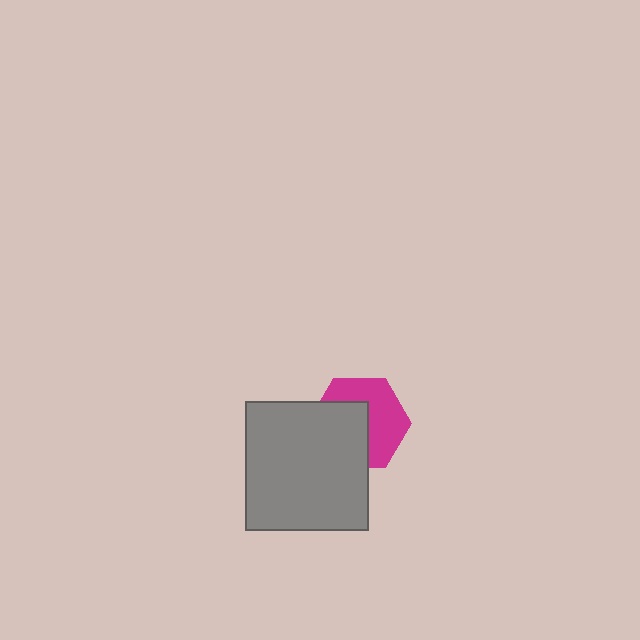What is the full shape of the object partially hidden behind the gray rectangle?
The partially hidden object is a magenta hexagon.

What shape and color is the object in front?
The object in front is a gray rectangle.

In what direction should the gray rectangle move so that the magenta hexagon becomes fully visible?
The gray rectangle should move toward the lower-left. That is the shortest direction to clear the overlap and leave the magenta hexagon fully visible.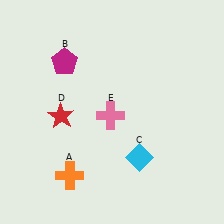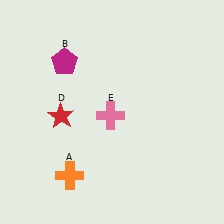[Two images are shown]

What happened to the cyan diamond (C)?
The cyan diamond (C) was removed in Image 2. It was in the bottom-right area of Image 1.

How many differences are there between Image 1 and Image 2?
There is 1 difference between the two images.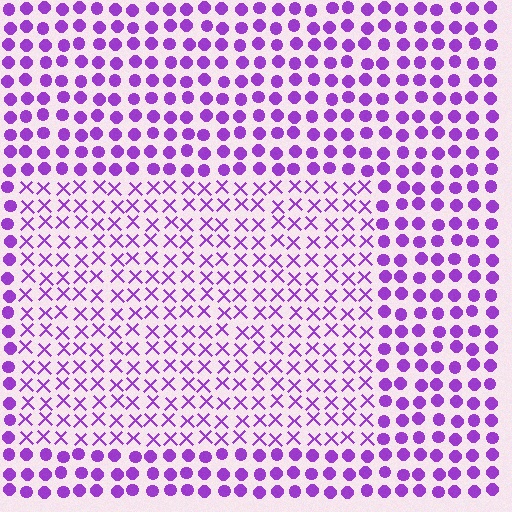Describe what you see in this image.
The image is filled with small purple elements arranged in a uniform grid. A rectangle-shaped region contains X marks, while the surrounding area contains circles. The boundary is defined purely by the change in element shape.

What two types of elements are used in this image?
The image uses X marks inside the rectangle region and circles outside it.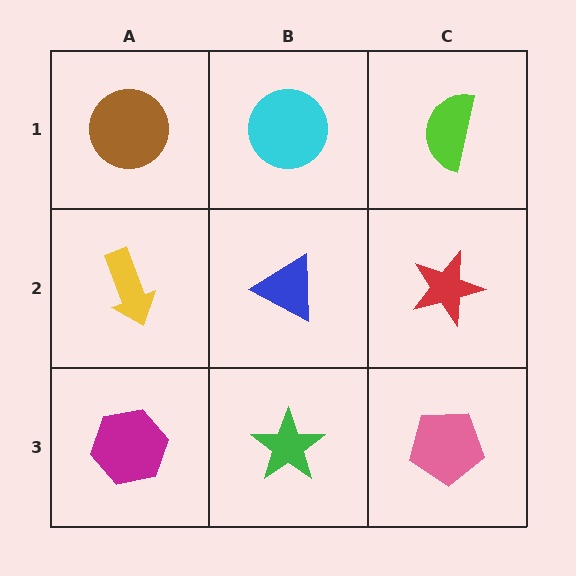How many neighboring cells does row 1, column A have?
2.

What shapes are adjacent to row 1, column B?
A blue triangle (row 2, column B), a brown circle (row 1, column A), a lime semicircle (row 1, column C).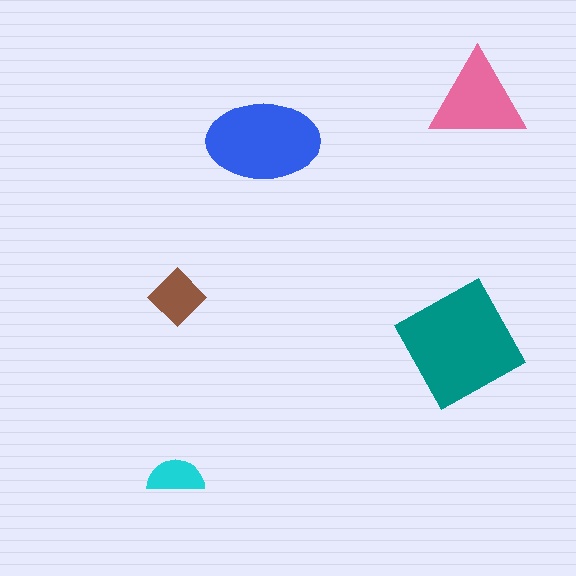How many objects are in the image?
There are 5 objects in the image.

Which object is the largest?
The teal square.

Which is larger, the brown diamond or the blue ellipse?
The blue ellipse.